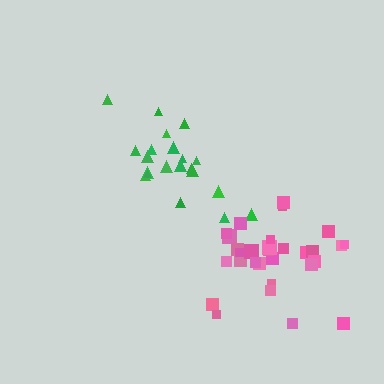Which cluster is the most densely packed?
Green.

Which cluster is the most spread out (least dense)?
Pink.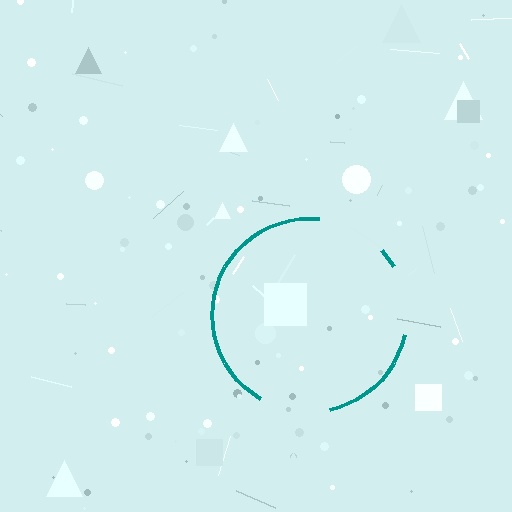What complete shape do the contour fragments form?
The contour fragments form a circle.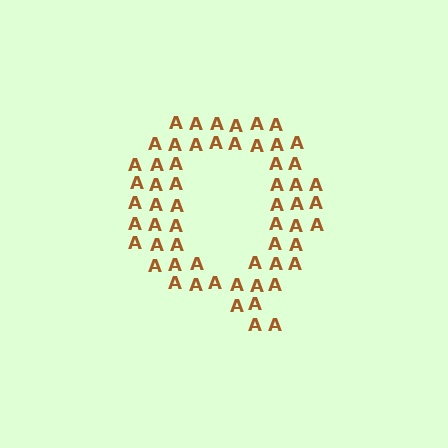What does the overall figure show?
The overall figure shows the letter Q.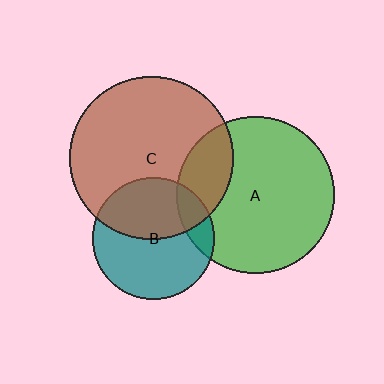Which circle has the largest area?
Circle C (brown).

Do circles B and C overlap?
Yes.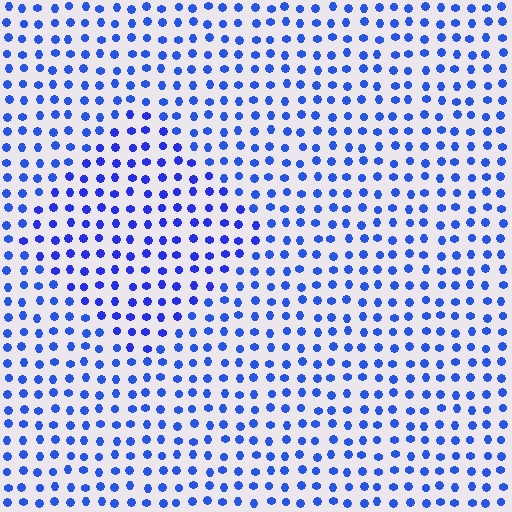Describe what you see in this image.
The image is filled with small blue elements in a uniform arrangement. A diamond-shaped region is visible where the elements are tinted to a slightly different hue, forming a subtle color boundary.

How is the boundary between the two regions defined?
The boundary is defined purely by a slight shift in hue (about 12 degrees). Spacing, size, and orientation are identical on both sides.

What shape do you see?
I see a diamond.